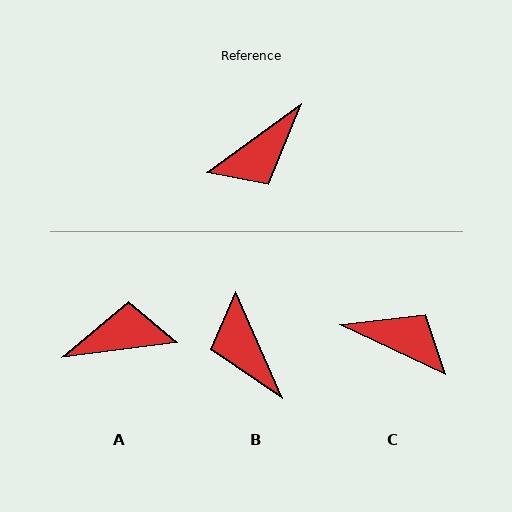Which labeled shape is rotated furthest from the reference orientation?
A, about 151 degrees away.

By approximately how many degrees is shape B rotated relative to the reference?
Approximately 102 degrees clockwise.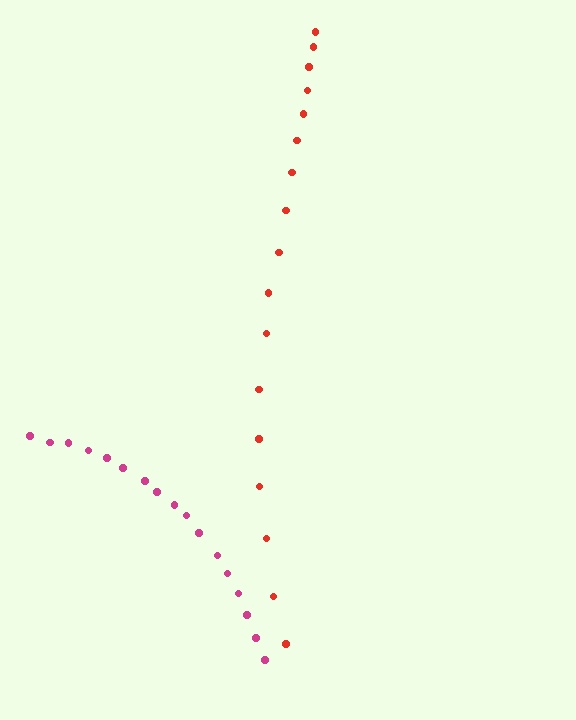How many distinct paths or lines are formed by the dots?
There are 2 distinct paths.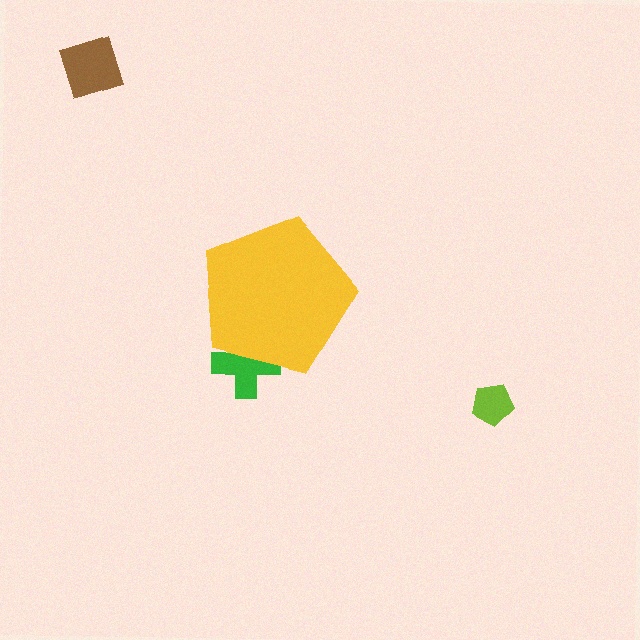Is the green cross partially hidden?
Yes, the green cross is partially hidden behind the yellow pentagon.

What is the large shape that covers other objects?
A yellow pentagon.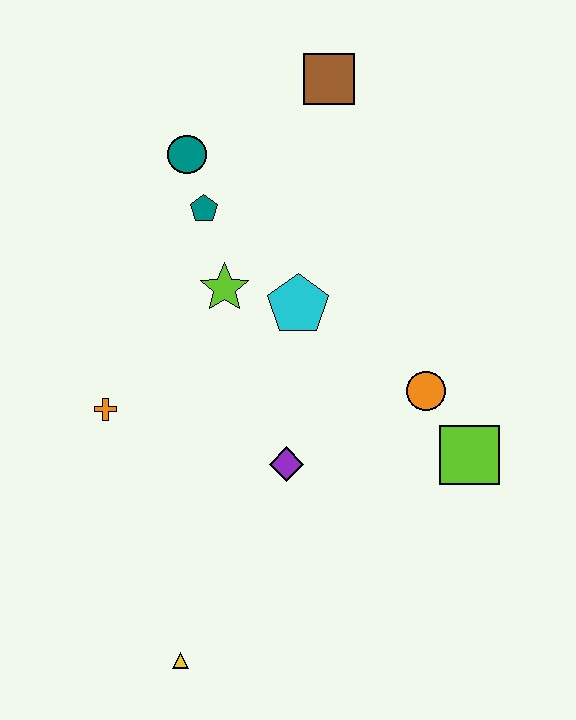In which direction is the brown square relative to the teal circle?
The brown square is to the right of the teal circle.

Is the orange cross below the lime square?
No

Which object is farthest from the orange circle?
The yellow triangle is farthest from the orange circle.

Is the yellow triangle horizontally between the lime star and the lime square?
No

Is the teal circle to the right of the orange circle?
No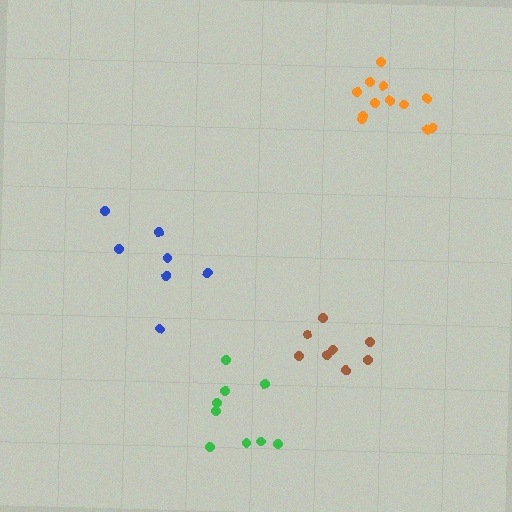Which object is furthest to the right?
The orange cluster is rightmost.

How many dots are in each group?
Group 1: 12 dots, Group 2: 8 dots, Group 3: 7 dots, Group 4: 9 dots (36 total).